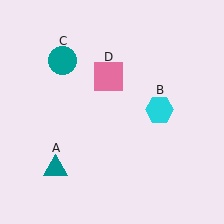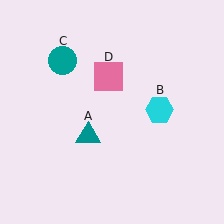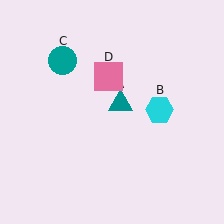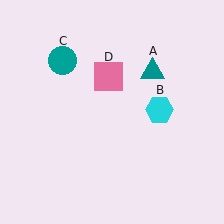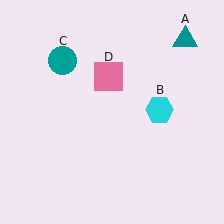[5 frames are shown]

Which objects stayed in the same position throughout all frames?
Cyan hexagon (object B) and teal circle (object C) and pink square (object D) remained stationary.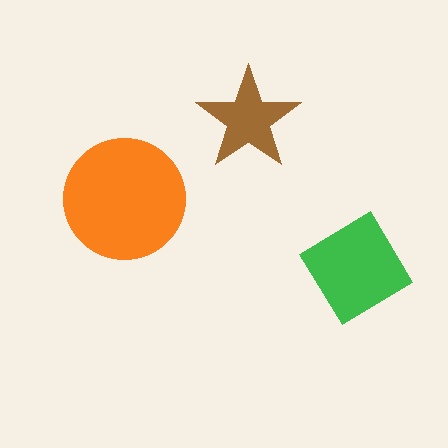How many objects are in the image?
There are 3 objects in the image.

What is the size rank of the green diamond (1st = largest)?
2nd.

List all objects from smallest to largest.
The brown star, the green diamond, the orange circle.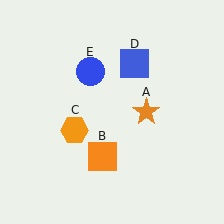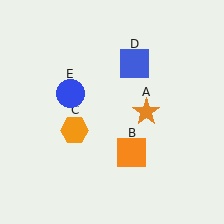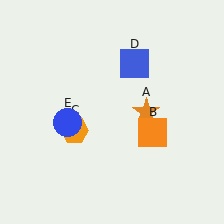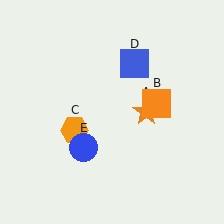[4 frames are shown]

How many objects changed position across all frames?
2 objects changed position: orange square (object B), blue circle (object E).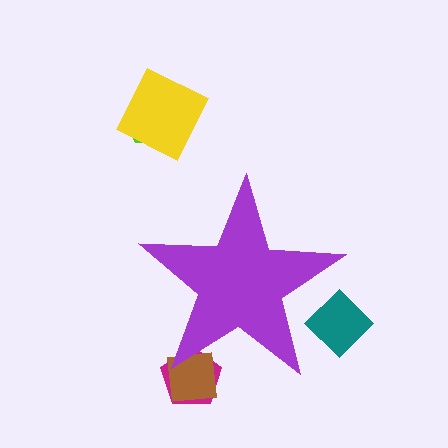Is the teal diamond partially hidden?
Yes, the teal diamond is partially hidden behind the purple star.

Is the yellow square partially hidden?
No, the yellow square is fully visible.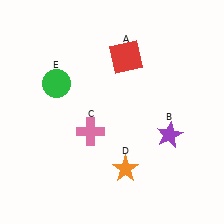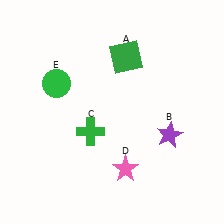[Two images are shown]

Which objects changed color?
A changed from red to green. C changed from pink to green. D changed from orange to pink.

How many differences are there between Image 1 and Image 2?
There are 3 differences between the two images.